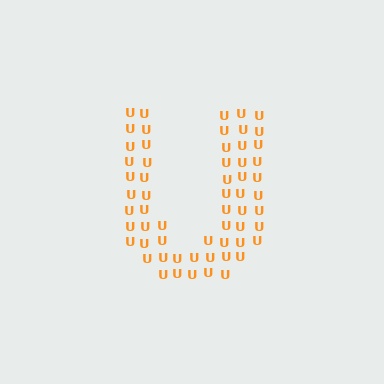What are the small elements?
The small elements are letter U's.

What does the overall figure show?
The overall figure shows the letter U.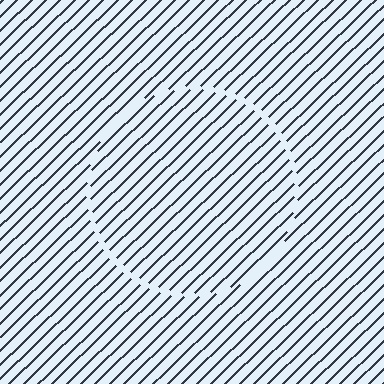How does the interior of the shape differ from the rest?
The interior of the shape contains the same grating, shifted by half a period — the contour is defined by the phase discontinuity where line-ends from the inner and outer gratings abut.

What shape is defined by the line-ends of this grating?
An illusory circle. The interior of the shape contains the same grating, shifted by half a period — the contour is defined by the phase discontinuity where line-ends from the inner and outer gratings abut.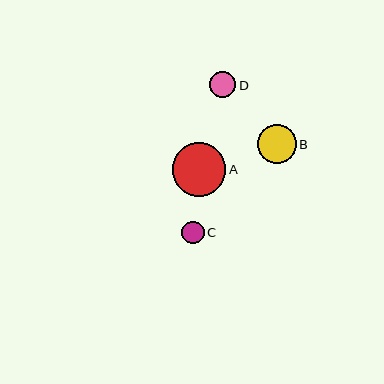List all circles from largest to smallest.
From largest to smallest: A, B, D, C.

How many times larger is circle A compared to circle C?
Circle A is approximately 2.4 times the size of circle C.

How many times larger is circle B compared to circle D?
Circle B is approximately 1.5 times the size of circle D.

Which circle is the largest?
Circle A is the largest with a size of approximately 53 pixels.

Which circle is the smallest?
Circle C is the smallest with a size of approximately 22 pixels.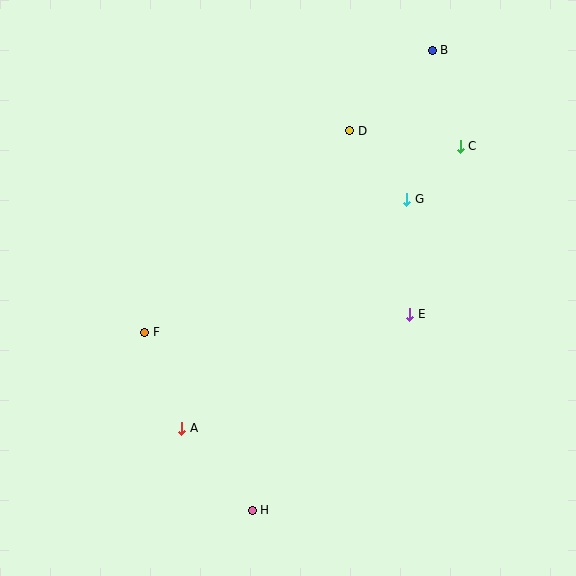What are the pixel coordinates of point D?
Point D is at (350, 131).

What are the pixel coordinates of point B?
Point B is at (432, 50).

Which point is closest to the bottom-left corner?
Point A is closest to the bottom-left corner.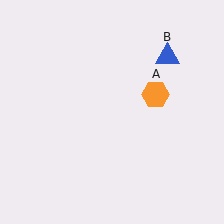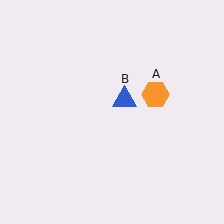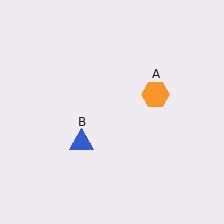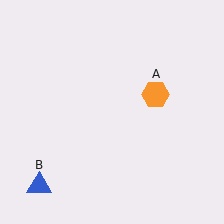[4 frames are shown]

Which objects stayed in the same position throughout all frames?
Orange hexagon (object A) remained stationary.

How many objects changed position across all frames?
1 object changed position: blue triangle (object B).